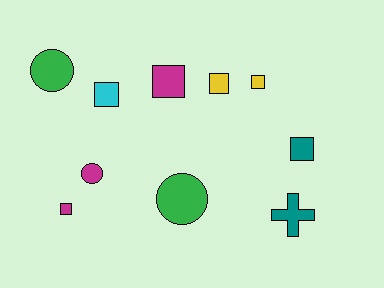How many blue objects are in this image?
There are no blue objects.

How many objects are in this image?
There are 10 objects.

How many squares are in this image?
There are 6 squares.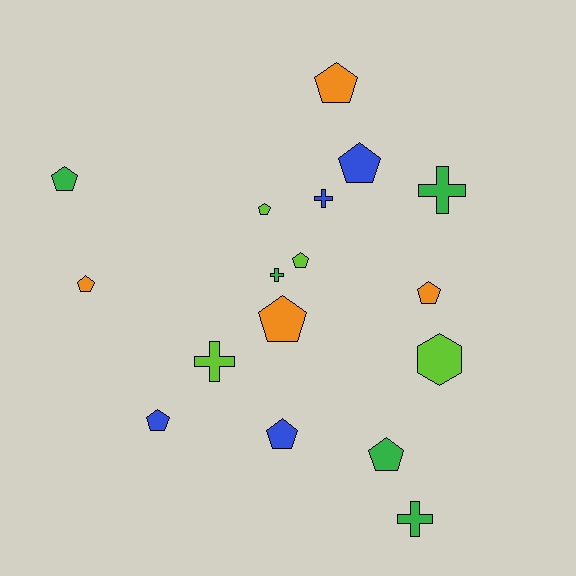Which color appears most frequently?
Green, with 5 objects.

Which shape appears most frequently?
Pentagon, with 11 objects.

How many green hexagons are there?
There are no green hexagons.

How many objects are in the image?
There are 17 objects.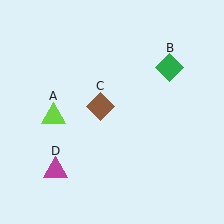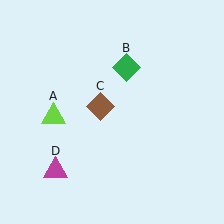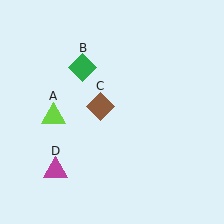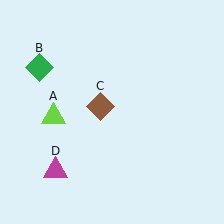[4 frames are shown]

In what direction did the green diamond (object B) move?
The green diamond (object B) moved left.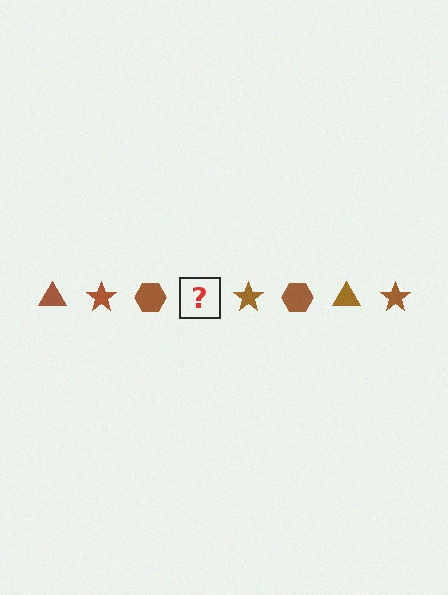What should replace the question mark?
The question mark should be replaced with a brown triangle.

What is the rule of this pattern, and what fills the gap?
The rule is that the pattern cycles through triangle, star, hexagon shapes in brown. The gap should be filled with a brown triangle.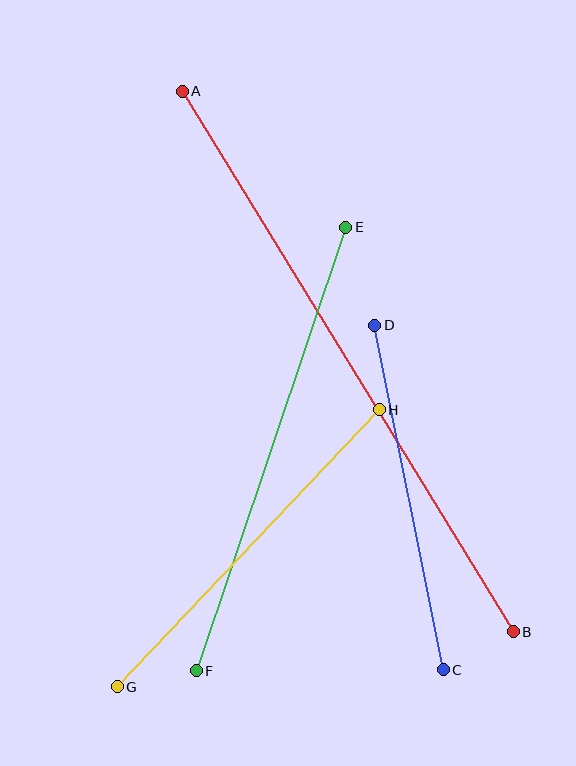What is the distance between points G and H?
The distance is approximately 381 pixels.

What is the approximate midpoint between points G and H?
The midpoint is at approximately (248, 548) pixels.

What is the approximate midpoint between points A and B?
The midpoint is at approximately (348, 362) pixels.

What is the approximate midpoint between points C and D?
The midpoint is at approximately (409, 498) pixels.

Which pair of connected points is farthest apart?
Points A and B are farthest apart.